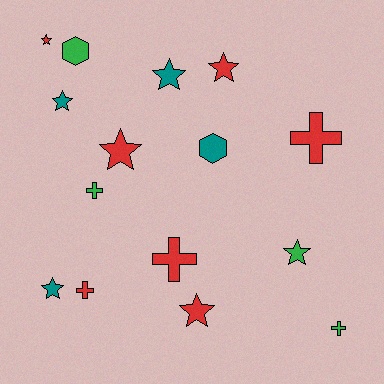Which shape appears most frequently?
Star, with 8 objects.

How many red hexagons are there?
There are no red hexagons.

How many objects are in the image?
There are 15 objects.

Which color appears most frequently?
Red, with 7 objects.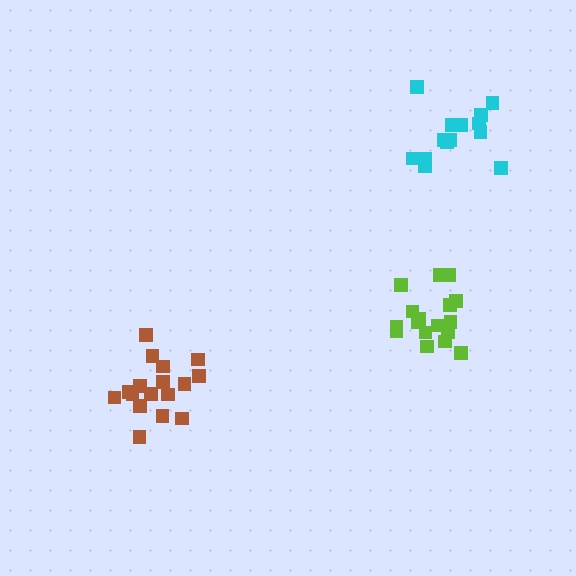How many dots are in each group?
Group 1: 17 dots, Group 2: 17 dots, Group 3: 14 dots (48 total).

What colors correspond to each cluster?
The clusters are colored: lime, brown, cyan.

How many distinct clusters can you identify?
There are 3 distinct clusters.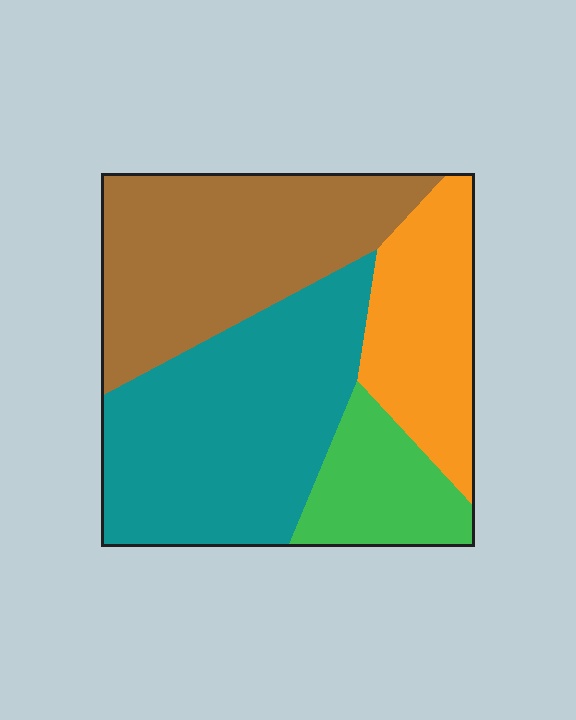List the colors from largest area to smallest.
From largest to smallest: teal, brown, orange, green.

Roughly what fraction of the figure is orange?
Orange takes up less than a quarter of the figure.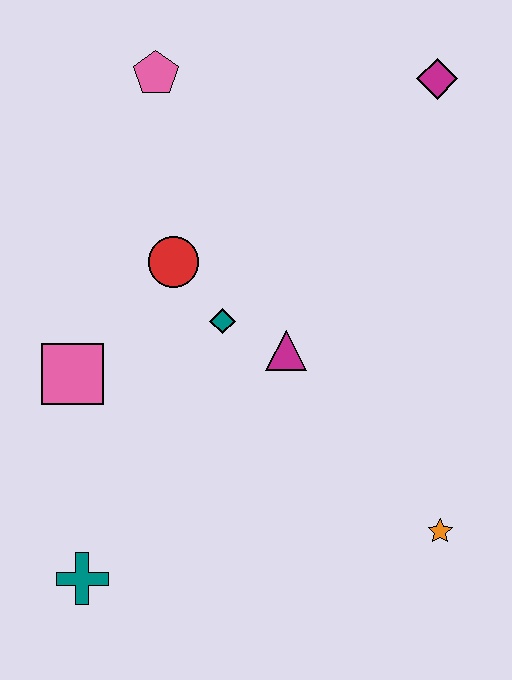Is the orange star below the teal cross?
No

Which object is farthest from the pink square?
The magenta diamond is farthest from the pink square.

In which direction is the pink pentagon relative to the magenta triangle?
The pink pentagon is above the magenta triangle.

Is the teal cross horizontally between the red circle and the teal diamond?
No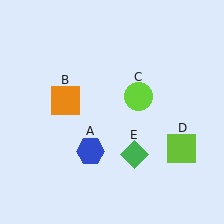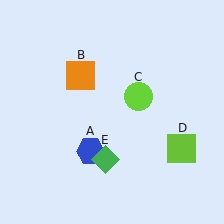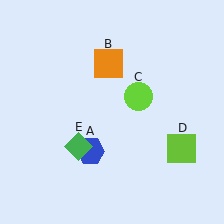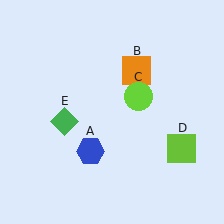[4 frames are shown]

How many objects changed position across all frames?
2 objects changed position: orange square (object B), green diamond (object E).